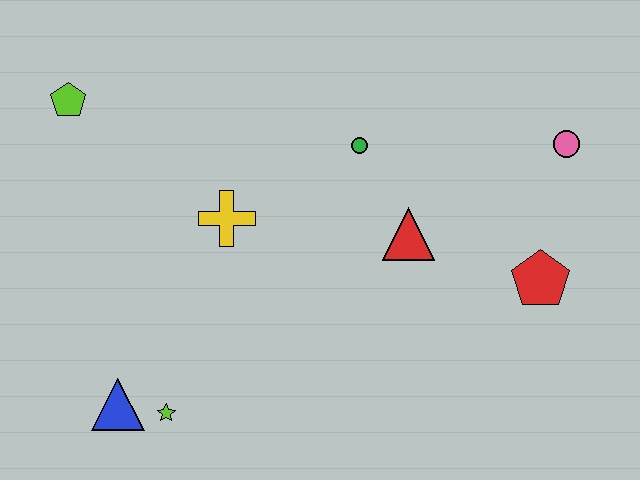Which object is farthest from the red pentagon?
The lime pentagon is farthest from the red pentagon.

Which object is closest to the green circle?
The red triangle is closest to the green circle.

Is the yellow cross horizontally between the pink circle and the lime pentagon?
Yes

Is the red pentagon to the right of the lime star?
Yes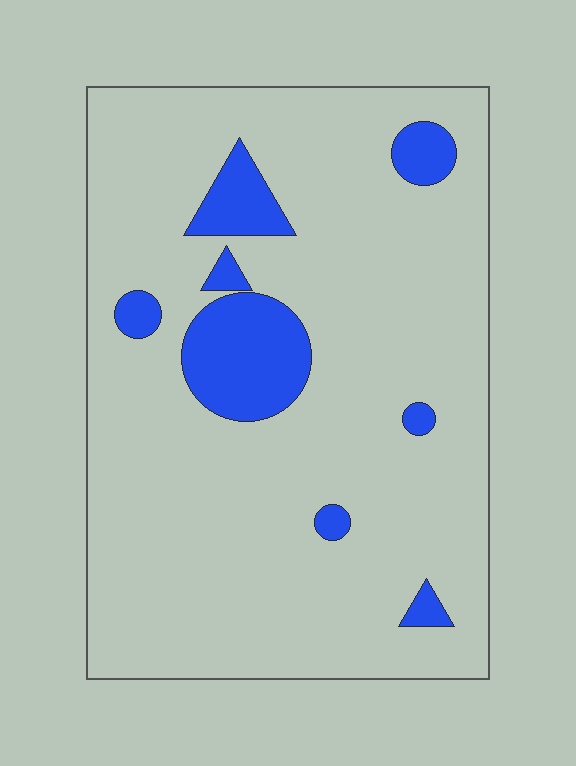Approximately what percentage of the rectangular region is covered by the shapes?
Approximately 10%.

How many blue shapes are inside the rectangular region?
8.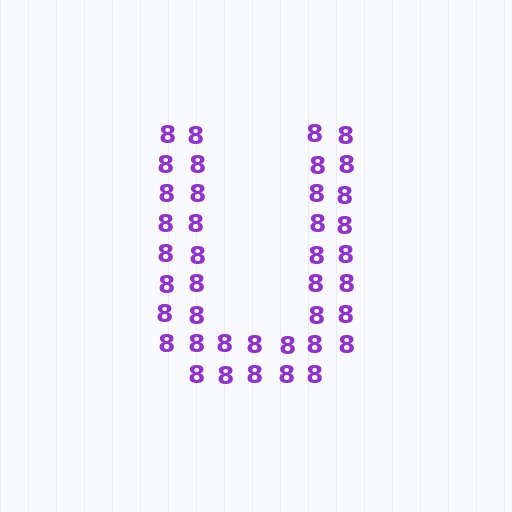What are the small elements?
The small elements are digit 8's.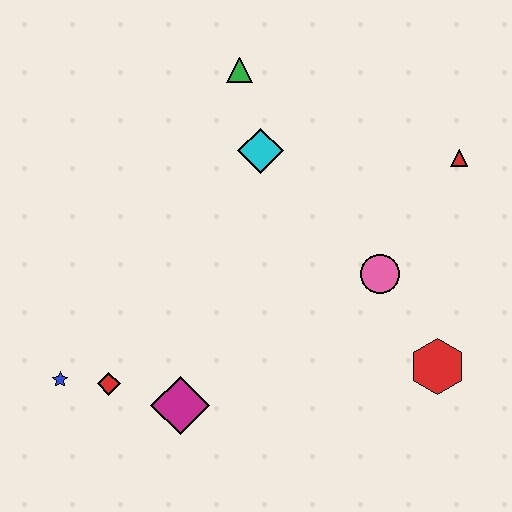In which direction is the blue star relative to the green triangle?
The blue star is below the green triangle.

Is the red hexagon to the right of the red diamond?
Yes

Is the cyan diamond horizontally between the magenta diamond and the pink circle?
Yes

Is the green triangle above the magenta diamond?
Yes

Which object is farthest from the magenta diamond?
The red triangle is farthest from the magenta diamond.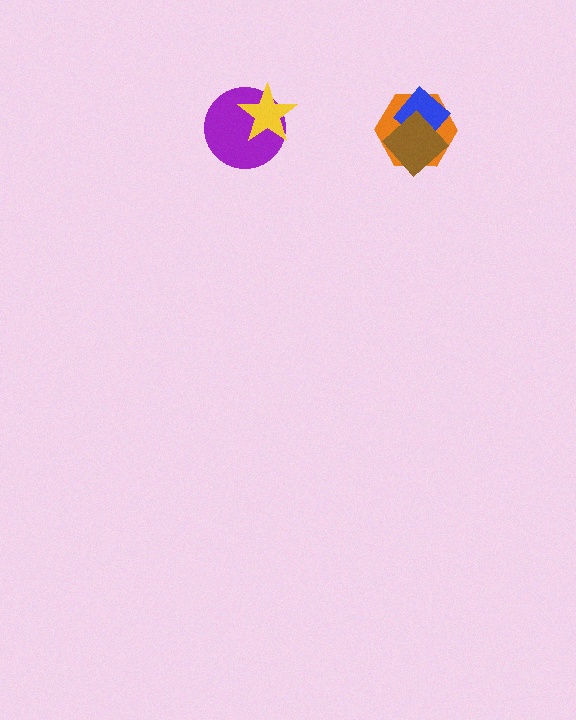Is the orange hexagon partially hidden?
Yes, it is partially covered by another shape.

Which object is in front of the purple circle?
The yellow star is in front of the purple circle.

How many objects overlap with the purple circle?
1 object overlaps with the purple circle.